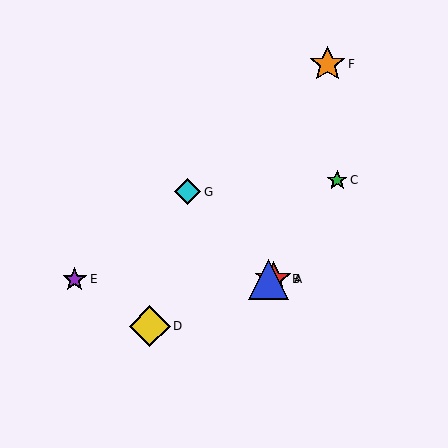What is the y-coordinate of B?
Object B is at y≈279.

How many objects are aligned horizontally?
3 objects (A, B, E) are aligned horizontally.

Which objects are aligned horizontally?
Objects A, B, E are aligned horizontally.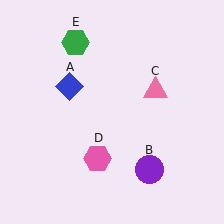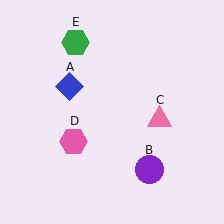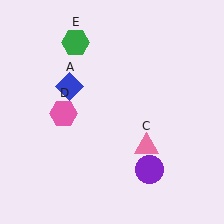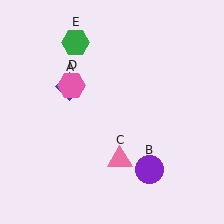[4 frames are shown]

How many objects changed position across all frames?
2 objects changed position: pink triangle (object C), pink hexagon (object D).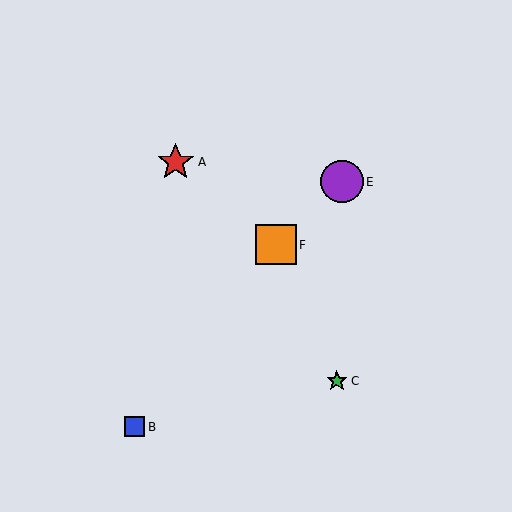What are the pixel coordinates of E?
Object E is at (342, 182).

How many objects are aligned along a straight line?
3 objects (D, E, F) are aligned along a straight line.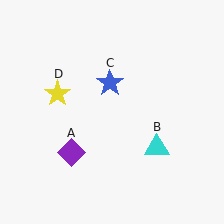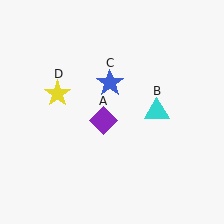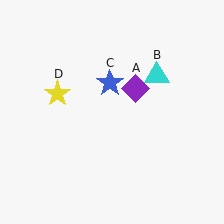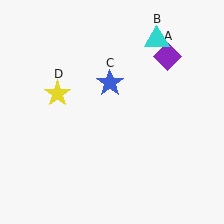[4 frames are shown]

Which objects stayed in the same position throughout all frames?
Blue star (object C) and yellow star (object D) remained stationary.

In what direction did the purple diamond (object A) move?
The purple diamond (object A) moved up and to the right.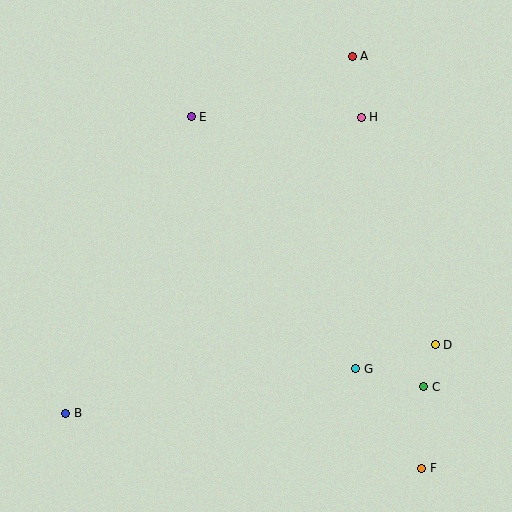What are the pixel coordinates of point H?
Point H is at (361, 117).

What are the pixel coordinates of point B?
Point B is at (66, 413).